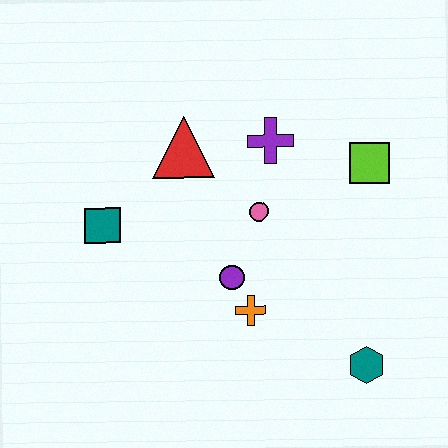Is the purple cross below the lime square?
No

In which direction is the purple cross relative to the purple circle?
The purple cross is above the purple circle.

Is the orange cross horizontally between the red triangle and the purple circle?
No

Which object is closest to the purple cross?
The pink circle is closest to the purple cross.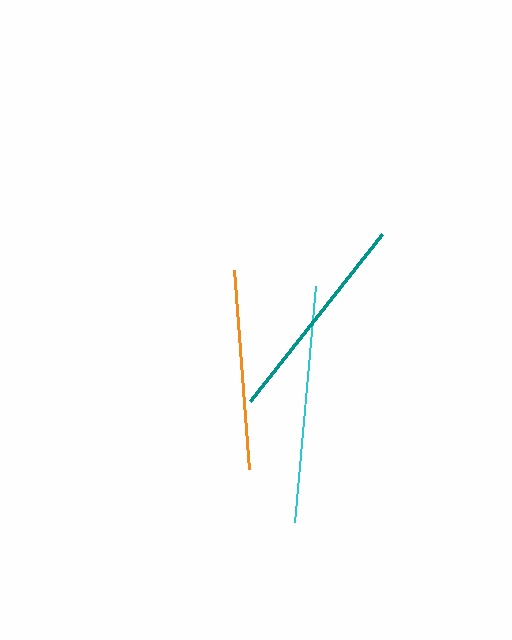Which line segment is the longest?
The cyan line is the longest at approximately 238 pixels.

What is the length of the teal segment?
The teal segment is approximately 213 pixels long.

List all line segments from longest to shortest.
From longest to shortest: cyan, teal, orange.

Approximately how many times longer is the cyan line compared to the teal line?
The cyan line is approximately 1.1 times the length of the teal line.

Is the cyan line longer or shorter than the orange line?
The cyan line is longer than the orange line.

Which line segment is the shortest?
The orange line is the shortest at approximately 199 pixels.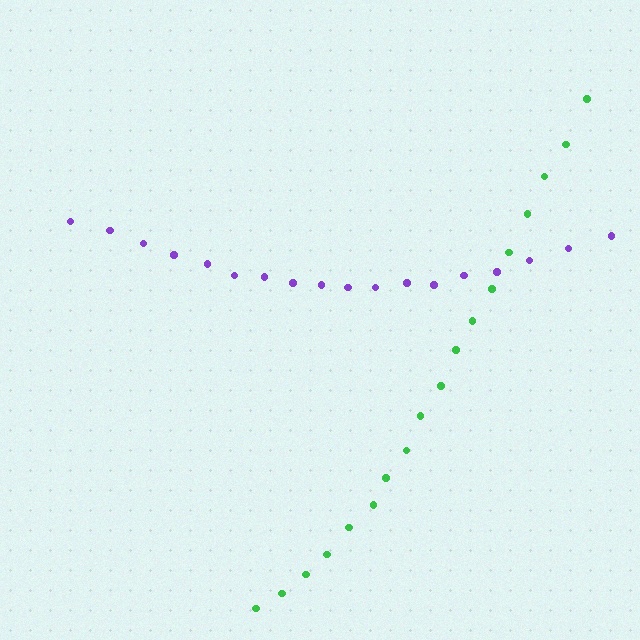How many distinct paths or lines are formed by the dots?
There are 2 distinct paths.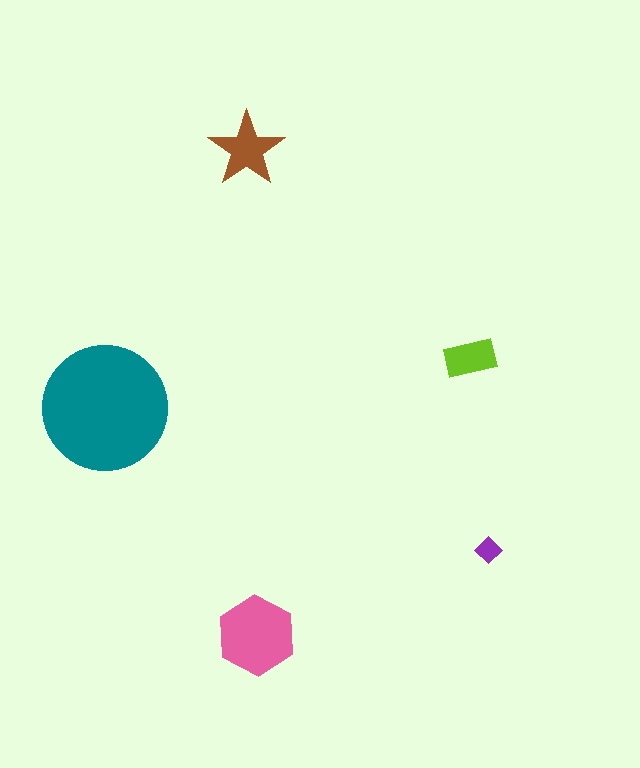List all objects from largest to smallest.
The teal circle, the pink hexagon, the brown star, the lime rectangle, the purple diamond.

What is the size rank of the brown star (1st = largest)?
3rd.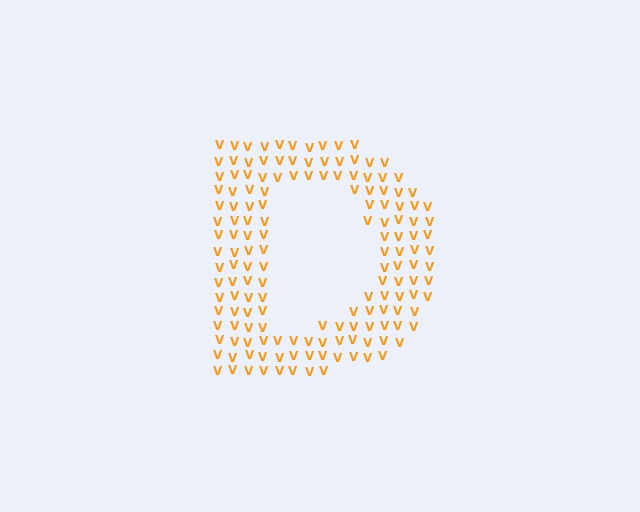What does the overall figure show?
The overall figure shows the letter D.